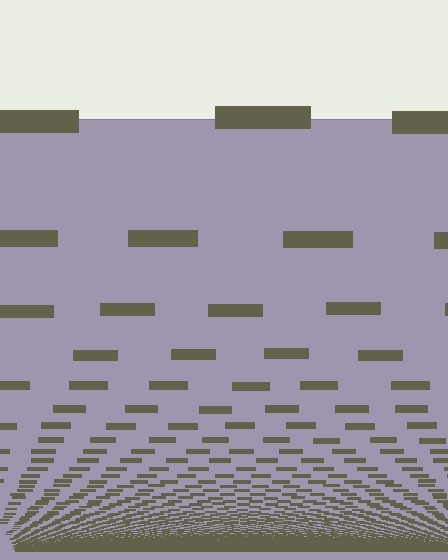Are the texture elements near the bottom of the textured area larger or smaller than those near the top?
Smaller. The gradient is inverted — elements near the bottom are smaller and denser.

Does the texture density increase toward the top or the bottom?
Density increases toward the bottom.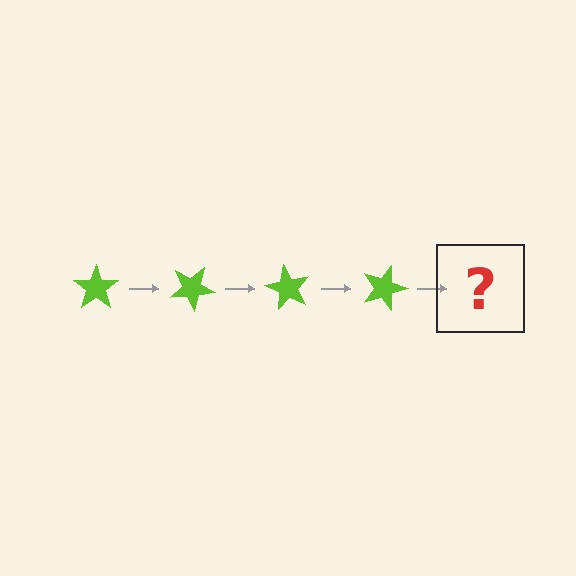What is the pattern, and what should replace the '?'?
The pattern is that the star rotates 30 degrees each step. The '?' should be a lime star rotated 120 degrees.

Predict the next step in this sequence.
The next step is a lime star rotated 120 degrees.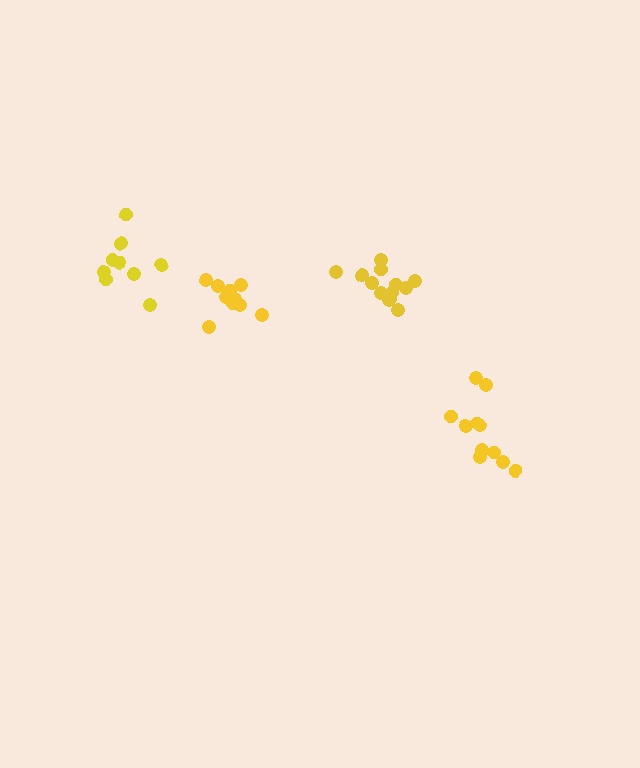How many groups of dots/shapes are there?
There are 4 groups.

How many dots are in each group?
Group 1: 9 dots, Group 2: 10 dots, Group 3: 11 dots, Group 4: 13 dots (43 total).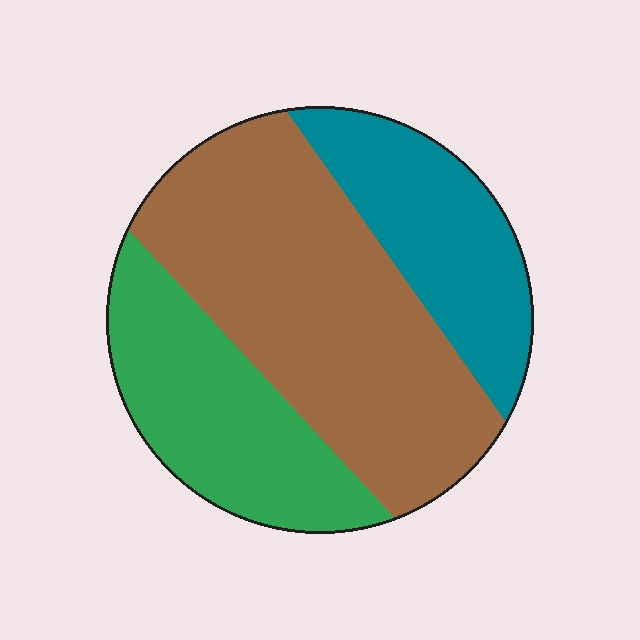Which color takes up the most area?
Brown, at roughly 50%.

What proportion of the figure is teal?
Teal covers 23% of the figure.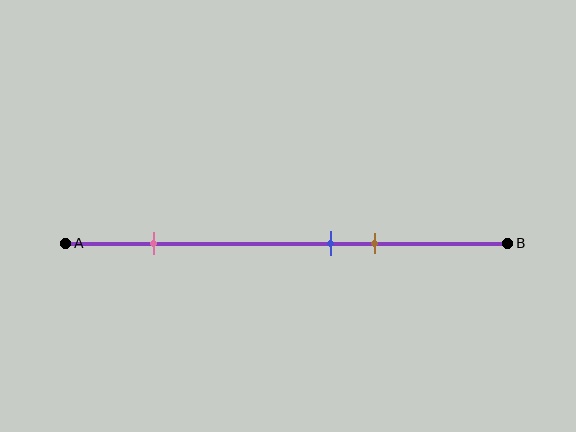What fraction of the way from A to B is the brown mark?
The brown mark is approximately 70% (0.7) of the way from A to B.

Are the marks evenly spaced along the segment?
No, the marks are not evenly spaced.